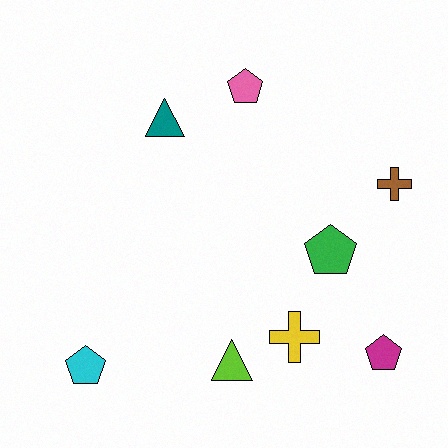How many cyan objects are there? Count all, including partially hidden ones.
There is 1 cyan object.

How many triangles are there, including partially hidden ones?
There are 2 triangles.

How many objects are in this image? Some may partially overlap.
There are 8 objects.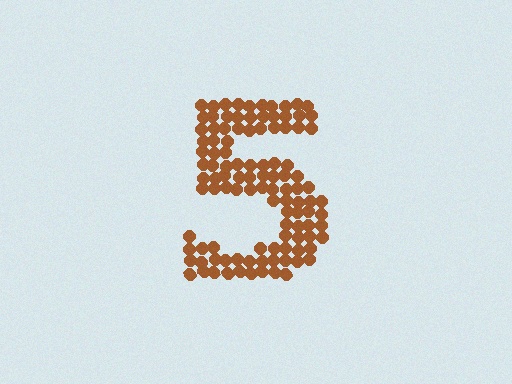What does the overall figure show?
The overall figure shows the digit 5.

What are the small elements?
The small elements are circles.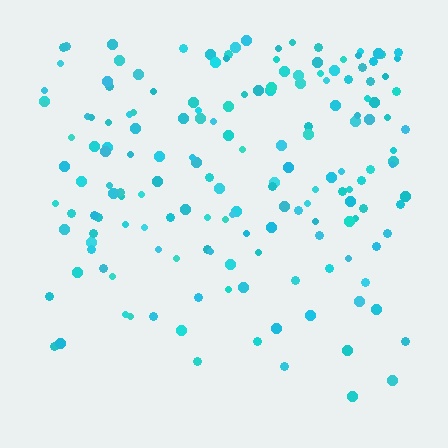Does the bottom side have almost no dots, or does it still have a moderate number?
Still a moderate number, just noticeably fewer than the top.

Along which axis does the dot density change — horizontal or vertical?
Vertical.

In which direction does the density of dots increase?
From bottom to top, with the top side densest.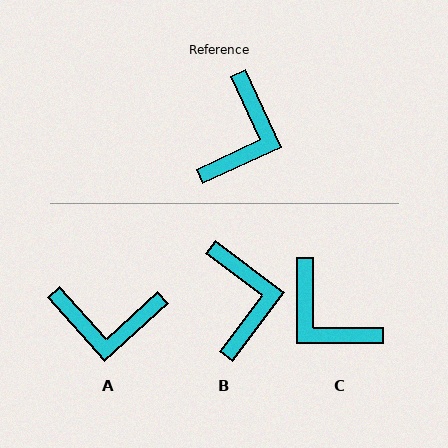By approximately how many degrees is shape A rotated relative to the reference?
Approximately 73 degrees clockwise.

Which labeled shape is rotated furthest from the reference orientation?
C, about 115 degrees away.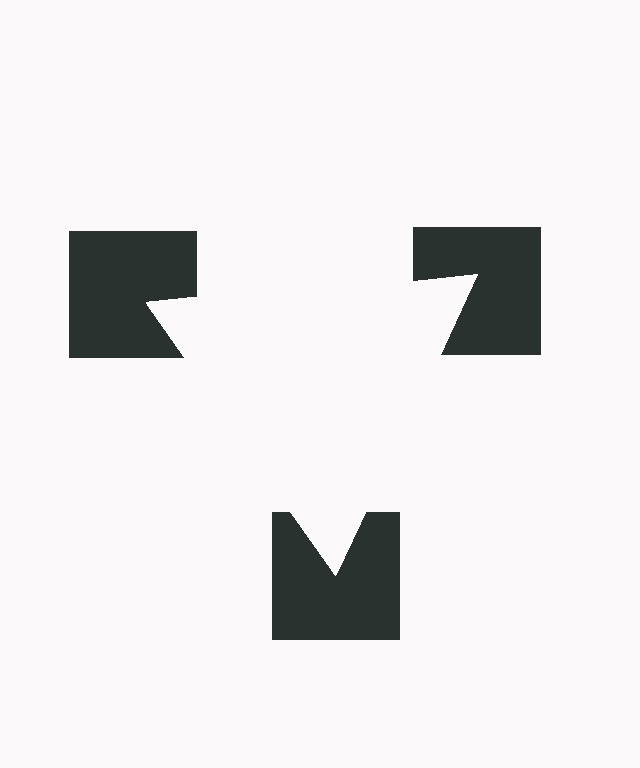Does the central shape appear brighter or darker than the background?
It typically appears slightly brighter than the background, even though no actual brightness change is drawn.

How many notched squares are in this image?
There are 3 — one at each vertex of the illusory triangle.